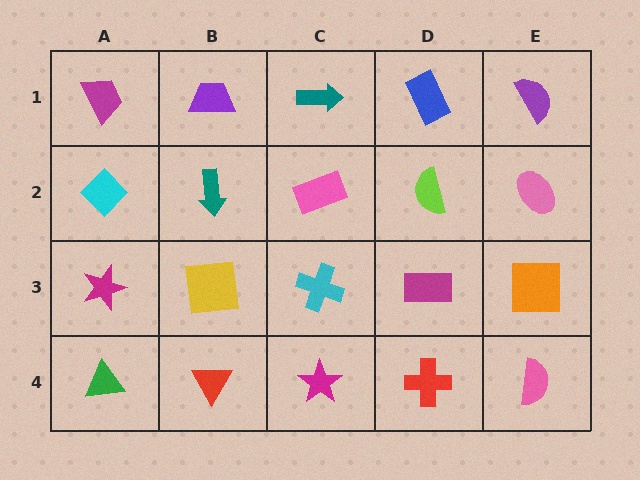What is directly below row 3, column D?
A red cross.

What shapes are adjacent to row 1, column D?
A lime semicircle (row 2, column D), a teal arrow (row 1, column C), a purple semicircle (row 1, column E).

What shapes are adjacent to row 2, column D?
A blue rectangle (row 1, column D), a magenta rectangle (row 3, column D), a pink rectangle (row 2, column C), a pink ellipse (row 2, column E).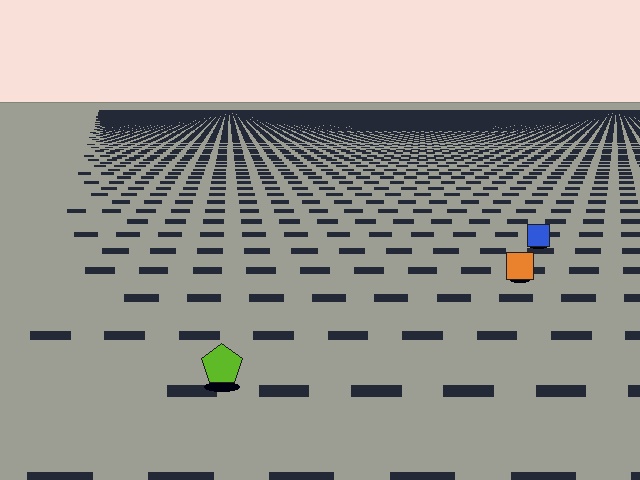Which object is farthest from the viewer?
The blue square is farthest from the viewer. It appears smaller and the ground texture around it is denser.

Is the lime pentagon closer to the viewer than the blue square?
Yes. The lime pentagon is closer — you can tell from the texture gradient: the ground texture is coarser near it.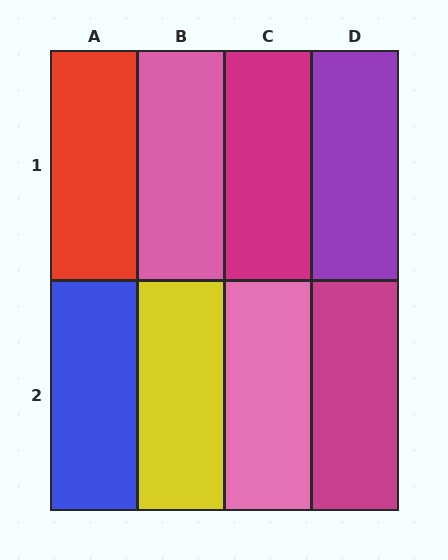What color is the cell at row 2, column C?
Pink.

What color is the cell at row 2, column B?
Yellow.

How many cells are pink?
2 cells are pink.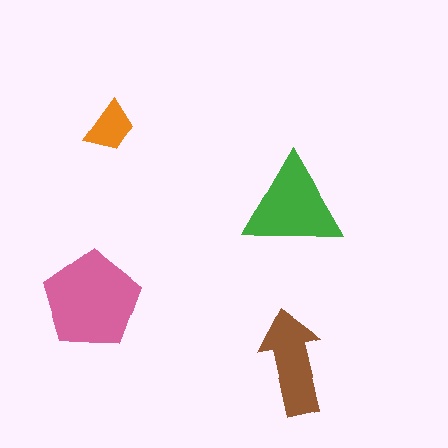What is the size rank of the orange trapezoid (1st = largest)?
4th.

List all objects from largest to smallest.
The pink pentagon, the green triangle, the brown arrow, the orange trapezoid.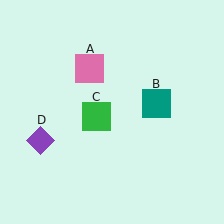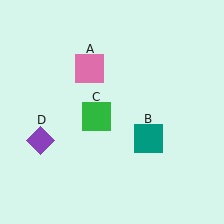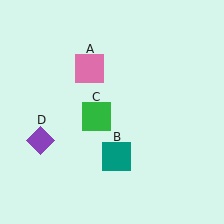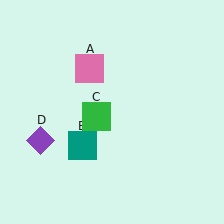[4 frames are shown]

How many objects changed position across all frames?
1 object changed position: teal square (object B).